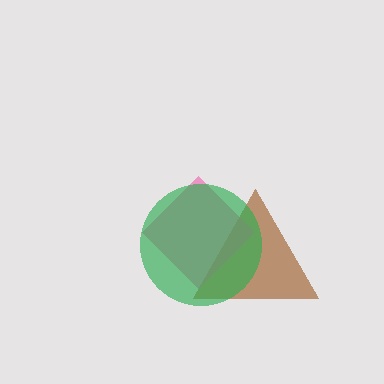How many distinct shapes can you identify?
There are 3 distinct shapes: a brown triangle, a pink diamond, a green circle.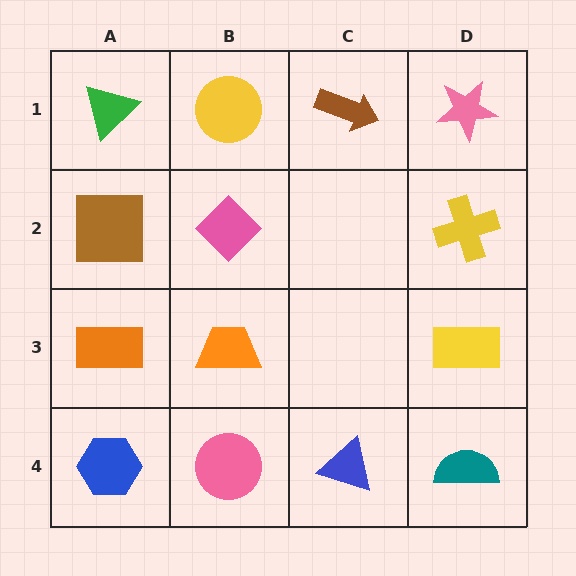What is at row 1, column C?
A brown arrow.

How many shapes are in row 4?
4 shapes.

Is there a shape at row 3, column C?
No, that cell is empty.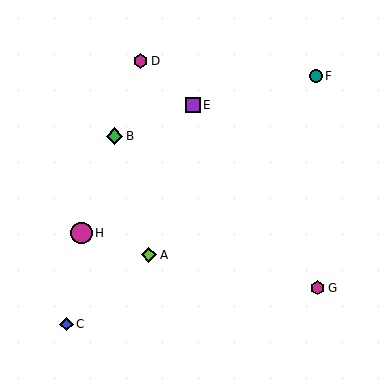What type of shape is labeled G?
Shape G is a magenta hexagon.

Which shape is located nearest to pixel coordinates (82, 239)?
The magenta circle (labeled H) at (81, 233) is nearest to that location.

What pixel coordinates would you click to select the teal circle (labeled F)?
Click at (316, 76) to select the teal circle F.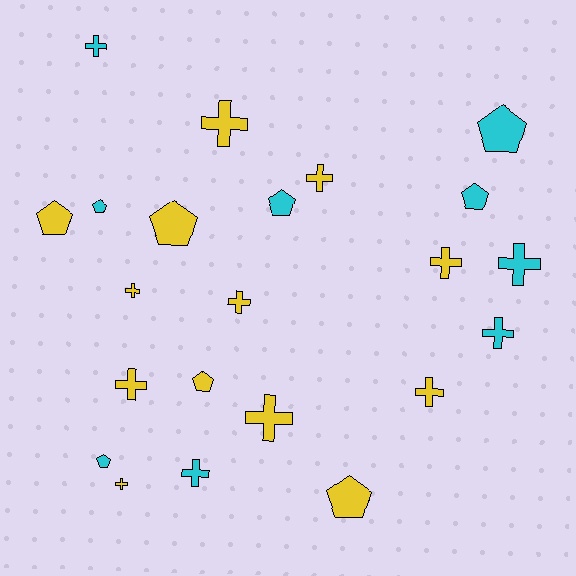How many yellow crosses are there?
There are 9 yellow crosses.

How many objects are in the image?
There are 22 objects.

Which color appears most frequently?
Yellow, with 13 objects.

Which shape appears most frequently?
Cross, with 13 objects.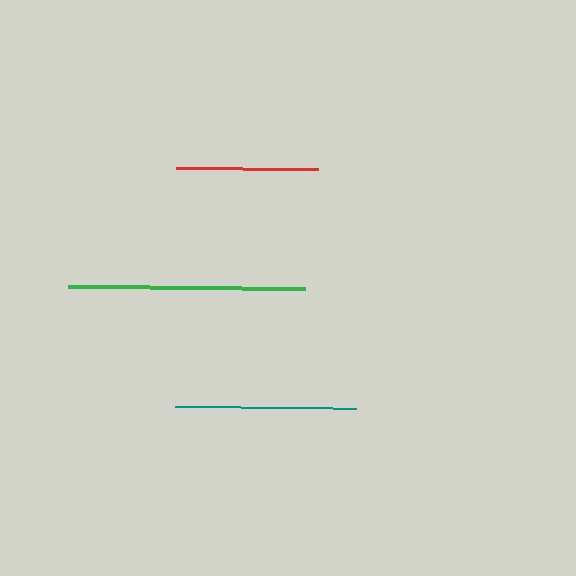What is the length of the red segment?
The red segment is approximately 142 pixels long.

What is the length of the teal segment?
The teal segment is approximately 182 pixels long.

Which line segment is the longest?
The green line is the longest at approximately 237 pixels.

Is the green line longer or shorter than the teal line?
The green line is longer than the teal line.